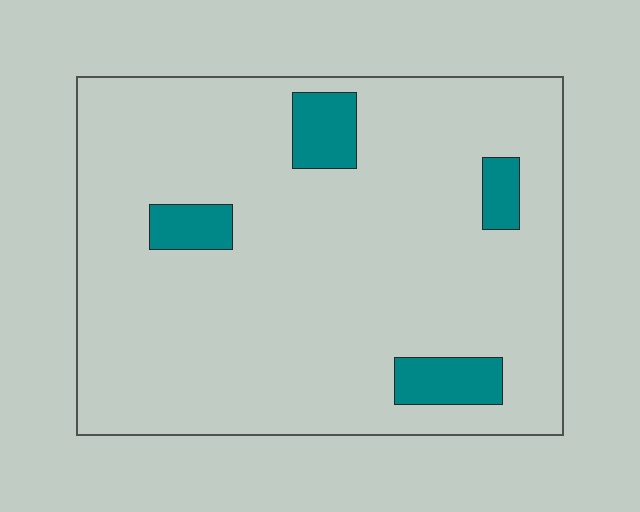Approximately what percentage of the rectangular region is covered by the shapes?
Approximately 10%.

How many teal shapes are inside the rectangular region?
4.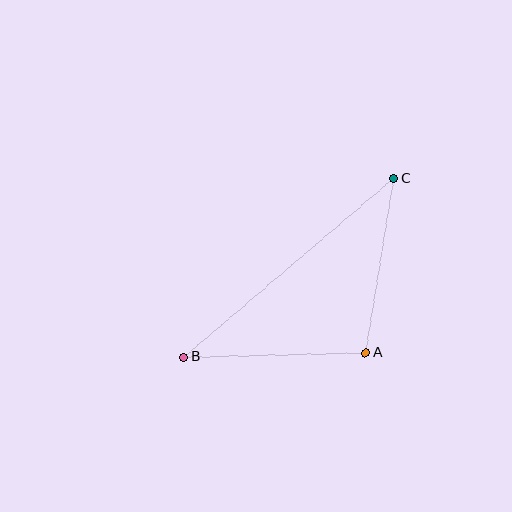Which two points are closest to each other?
Points A and C are closest to each other.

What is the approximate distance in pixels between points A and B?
The distance between A and B is approximately 182 pixels.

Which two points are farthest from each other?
Points B and C are farthest from each other.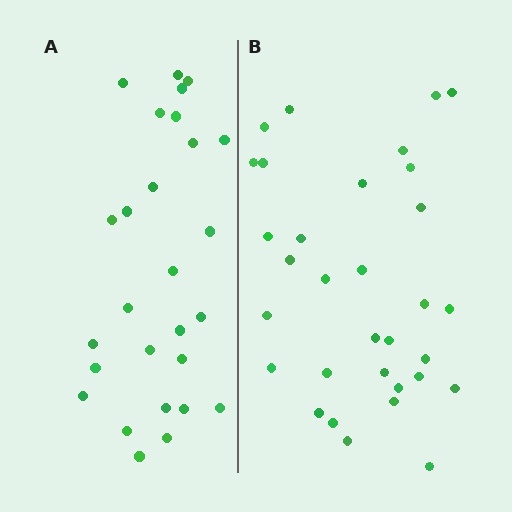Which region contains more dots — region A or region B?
Region B (the right region) has more dots.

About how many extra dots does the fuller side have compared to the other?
Region B has about 5 more dots than region A.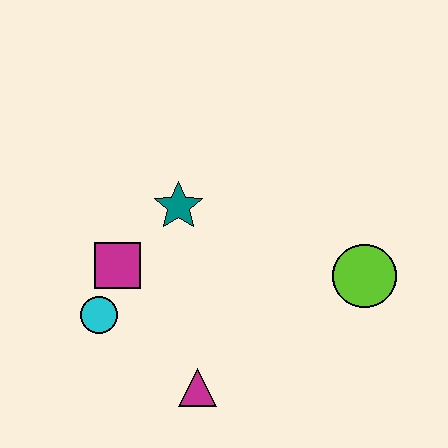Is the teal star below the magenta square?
No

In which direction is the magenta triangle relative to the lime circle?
The magenta triangle is to the left of the lime circle.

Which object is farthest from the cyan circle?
The lime circle is farthest from the cyan circle.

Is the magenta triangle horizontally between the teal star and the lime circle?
Yes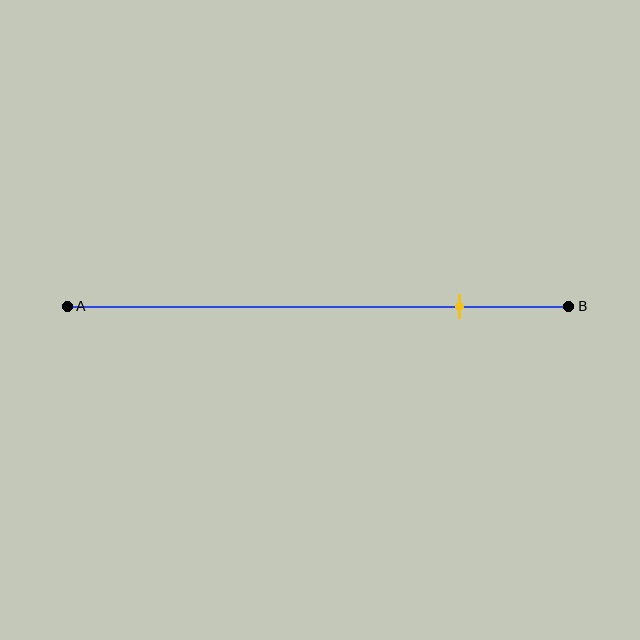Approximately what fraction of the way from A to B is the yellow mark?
The yellow mark is approximately 80% of the way from A to B.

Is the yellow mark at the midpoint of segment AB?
No, the mark is at about 80% from A, not at the 50% midpoint.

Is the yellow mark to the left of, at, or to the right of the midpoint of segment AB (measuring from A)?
The yellow mark is to the right of the midpoint of segment AB.